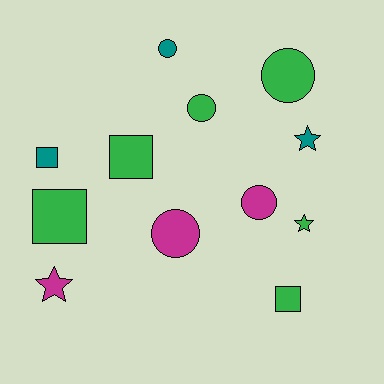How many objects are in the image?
There are 12 objects.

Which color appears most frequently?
Green, with 6 objects.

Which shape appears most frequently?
Circle, with 5 objects.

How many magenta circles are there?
There are 2 magenta circles.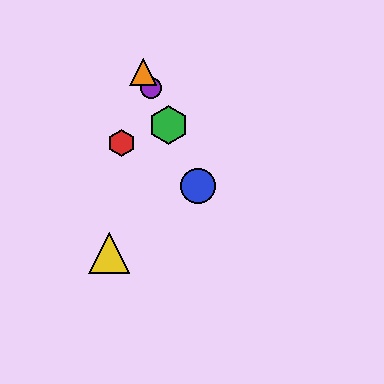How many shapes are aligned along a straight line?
4 shapes (the blue circle, the green hexagon, the purple circle, the orange triangle) are aligned along a straight line.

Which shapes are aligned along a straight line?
The blue circle, the green hexagon, the purple circle, the orange triangle are aligned along a straight line.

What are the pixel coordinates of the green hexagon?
The green hexagon is at (169, 125).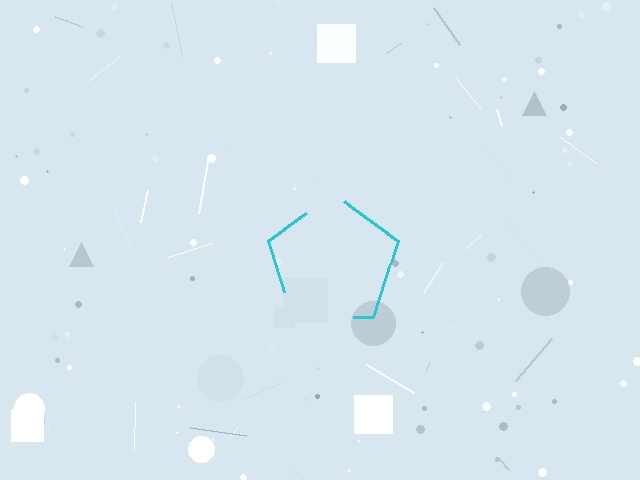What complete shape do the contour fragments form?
The contour fragments form a pentagon.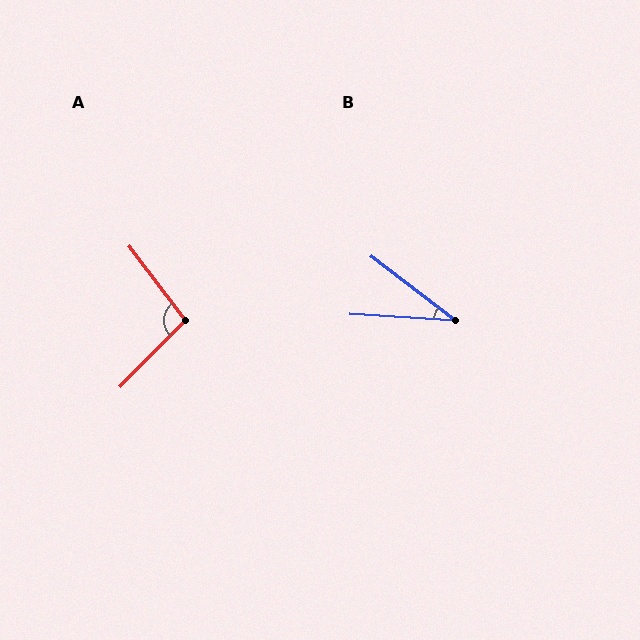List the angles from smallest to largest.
B (34°), A (98°).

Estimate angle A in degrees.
Approximately 98 degrees.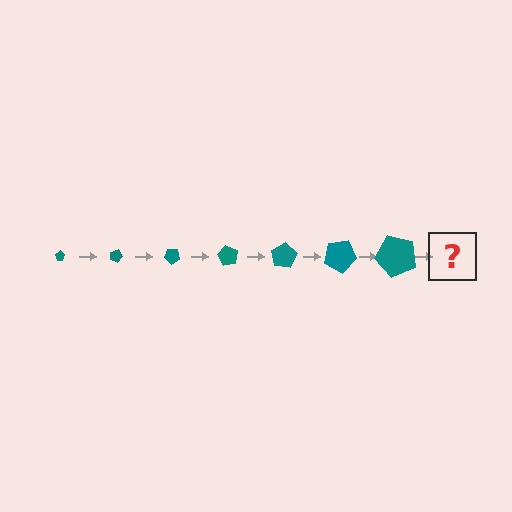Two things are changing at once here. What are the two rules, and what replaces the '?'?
The two rules are that the pentagon grows larger each step and it rotates 20 degrees each step. The '?' should be a pentagon, larger than the previous one and rotated 140 degrees from the start.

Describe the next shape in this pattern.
It should be a pentagon, larger than the previous one and rotated 140 degrees from the start.